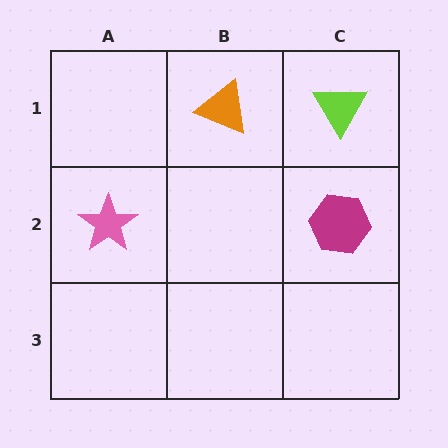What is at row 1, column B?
An orange triangle.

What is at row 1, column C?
A lime triangle.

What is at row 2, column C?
A magenta hexagon.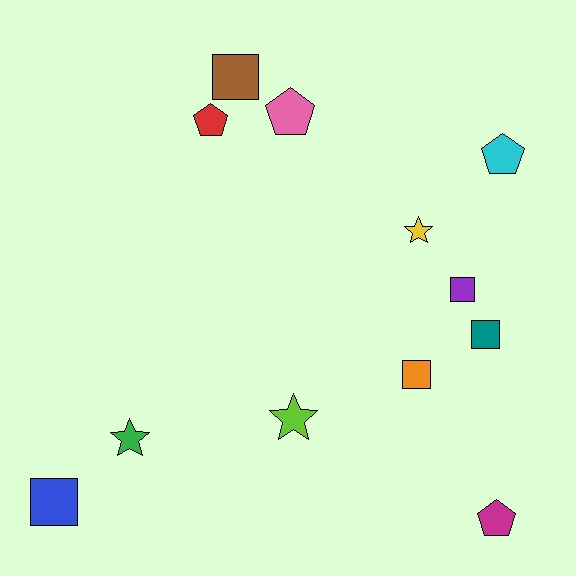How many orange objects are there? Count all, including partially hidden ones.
There is 1 orange object.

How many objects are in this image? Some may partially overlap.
There are 12 objects.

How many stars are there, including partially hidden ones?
There are 3 stars.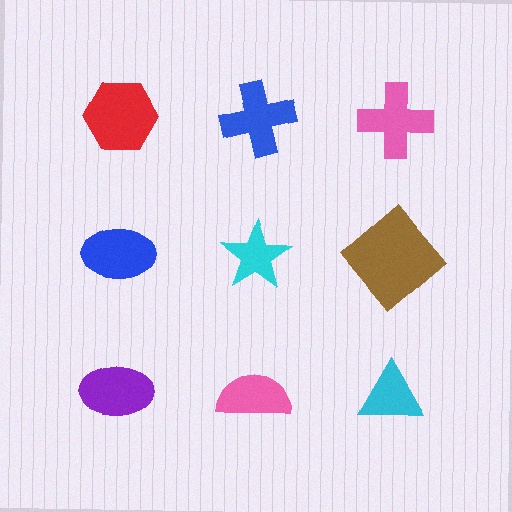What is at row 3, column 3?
A cyan triangle.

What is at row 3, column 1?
A purple ellipse.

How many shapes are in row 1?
3 shapes.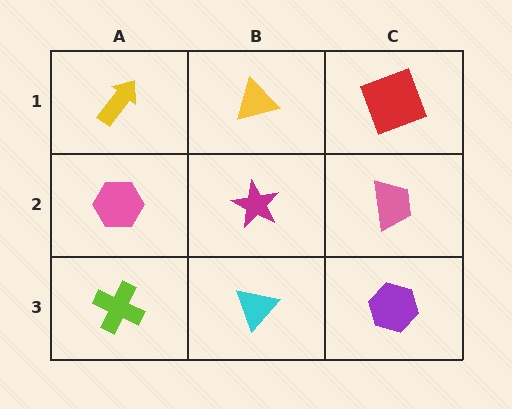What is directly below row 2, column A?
A lime cross.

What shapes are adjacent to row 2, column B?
A yellow triangle (row 1, column B), a cyan triangle (row 3, column B), a pink hexagon (row 2, column A), a pink trapezoid (row 2, column C).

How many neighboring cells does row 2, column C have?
3.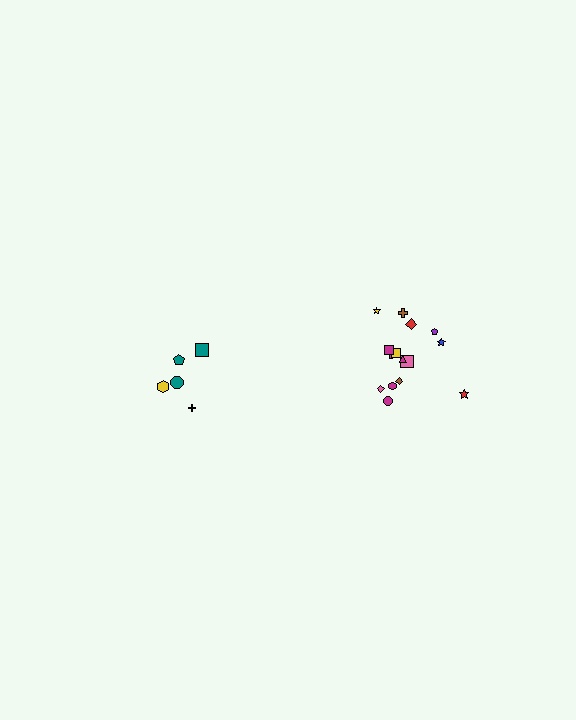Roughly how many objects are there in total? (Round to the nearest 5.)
Roughly 20 objects in total.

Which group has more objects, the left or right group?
The right group.